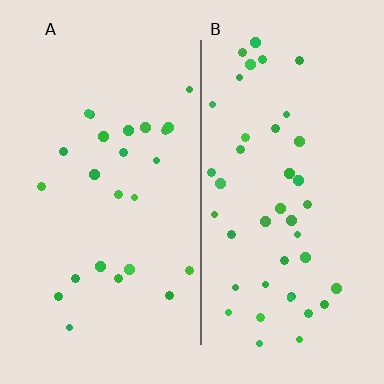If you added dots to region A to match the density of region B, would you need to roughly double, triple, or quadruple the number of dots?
Approximately double.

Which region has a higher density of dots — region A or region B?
B (the right).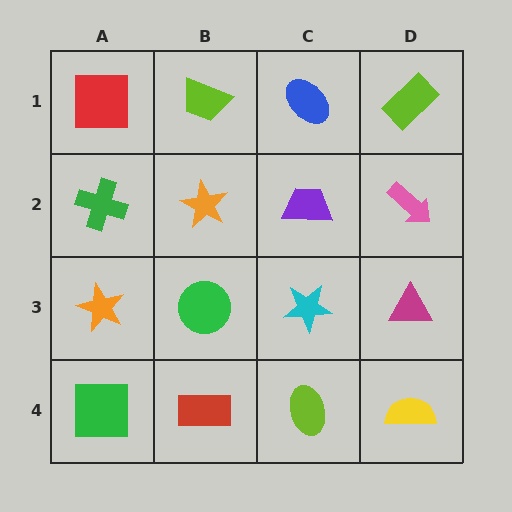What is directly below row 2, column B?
A green circle.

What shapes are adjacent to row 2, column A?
A red square (row 1, column A), an orange star (row 3, column A), an orange star (row 2, column B).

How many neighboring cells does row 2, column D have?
3.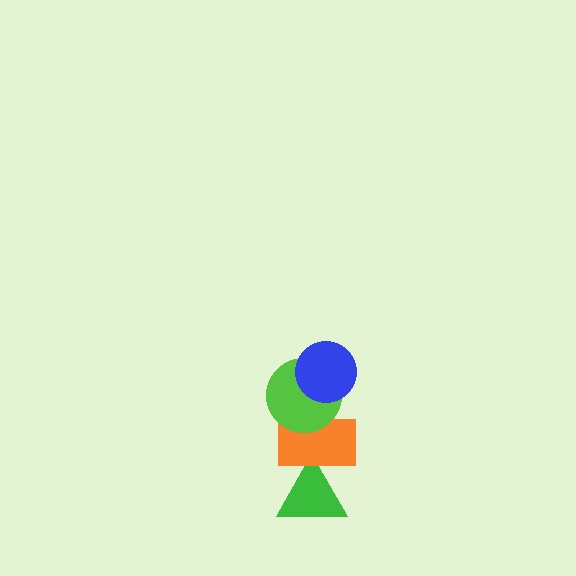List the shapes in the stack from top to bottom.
From top to bottom: the blue circle, the lime circle, the orange rectangle, the green triangle.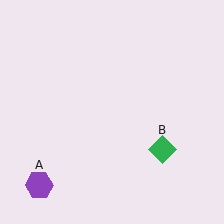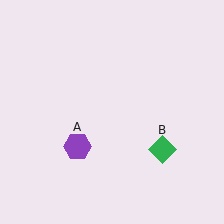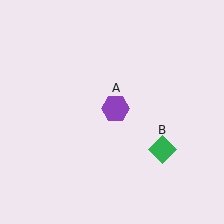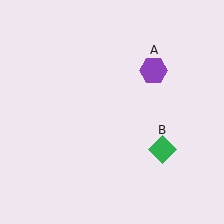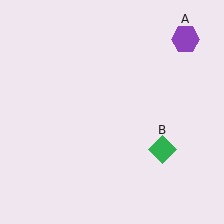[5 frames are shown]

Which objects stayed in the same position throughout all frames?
Green diamond (object B) remained stationary.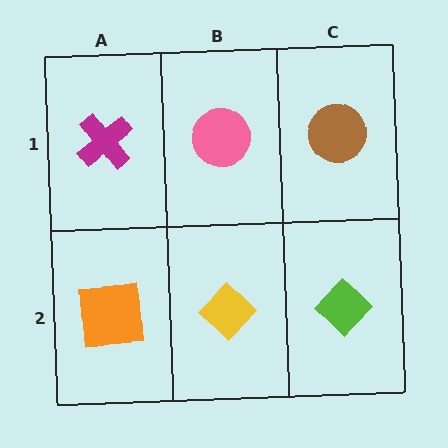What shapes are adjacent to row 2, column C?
A brown circle (row 1, column C), a yellow diamond (row 2, column B).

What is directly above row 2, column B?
A pink circle.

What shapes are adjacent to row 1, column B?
A yellow diamond (row 2, column B), a magenta cross (row 1, column A), a brown circle (row 1, column C).